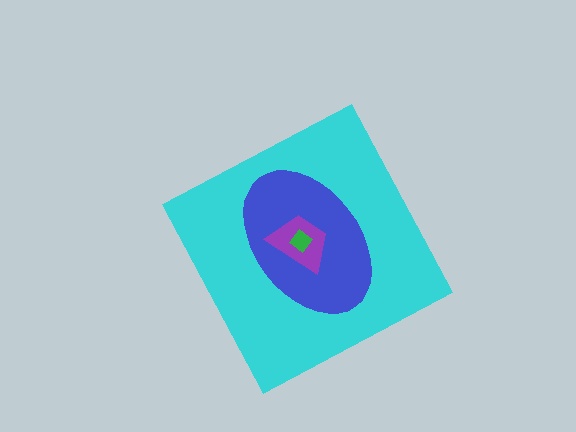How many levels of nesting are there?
4.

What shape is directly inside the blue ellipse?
The purple trapezoid.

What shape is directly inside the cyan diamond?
The blue ellipse.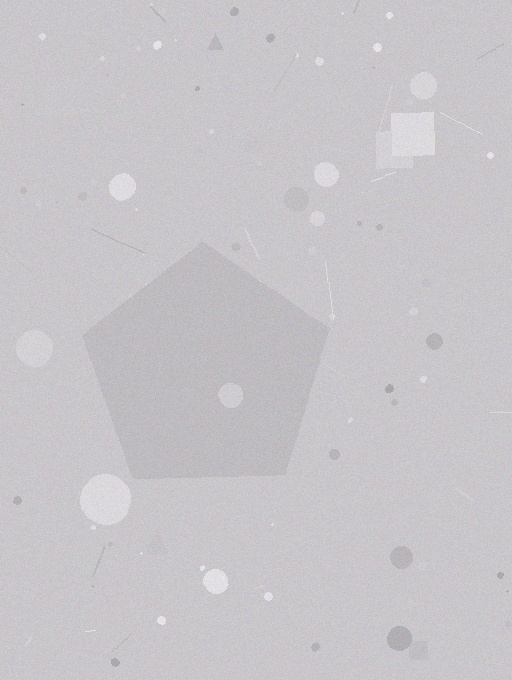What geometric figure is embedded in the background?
A pentagon is embedded in the background.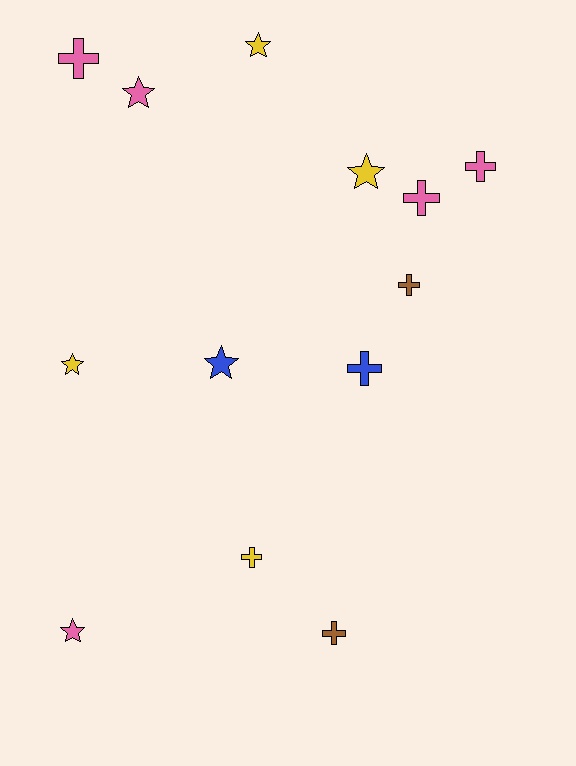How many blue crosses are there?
There is 1 blue cross.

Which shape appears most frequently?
Cross, with 7 objects.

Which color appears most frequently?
Pink, with 5 objects.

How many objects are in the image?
There are 13 objects.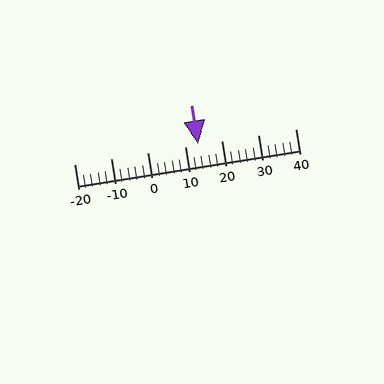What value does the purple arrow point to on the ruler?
The purple arrow points to approximately 14.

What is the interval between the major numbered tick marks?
The major tick marks are spaced 10 units apart.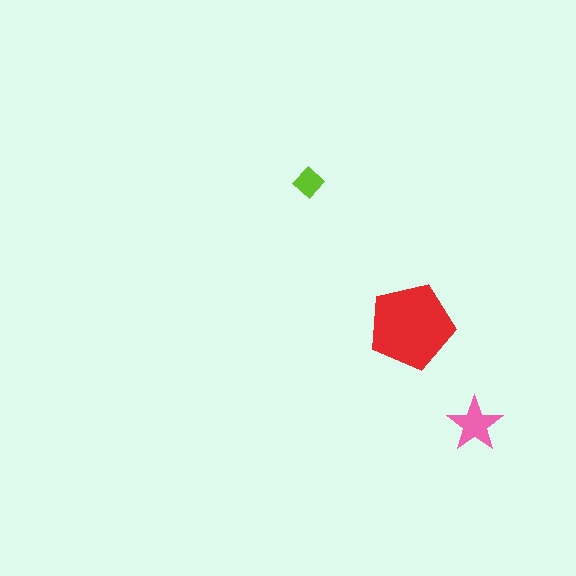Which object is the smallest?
The lime diamond.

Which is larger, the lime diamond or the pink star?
The pink star.